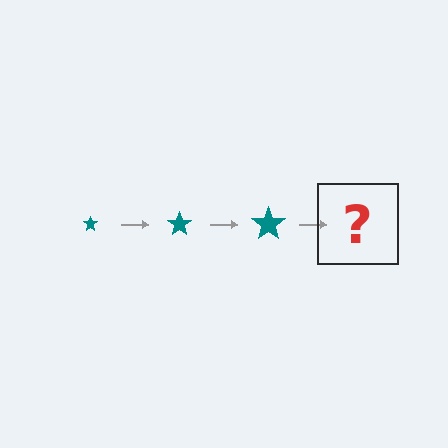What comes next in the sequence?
The next element should be a teal star, larger than the previous one.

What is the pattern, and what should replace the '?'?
The pattern is that the star gets progressively larger each step. The '?' should be a teal star, larger than the previous one.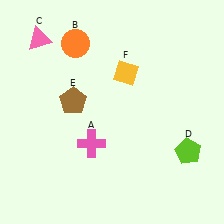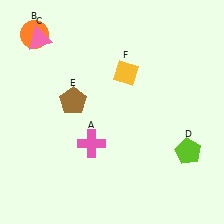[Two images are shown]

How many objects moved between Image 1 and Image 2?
1 object moved between the two images.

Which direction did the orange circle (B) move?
The orange circle (B) moved left.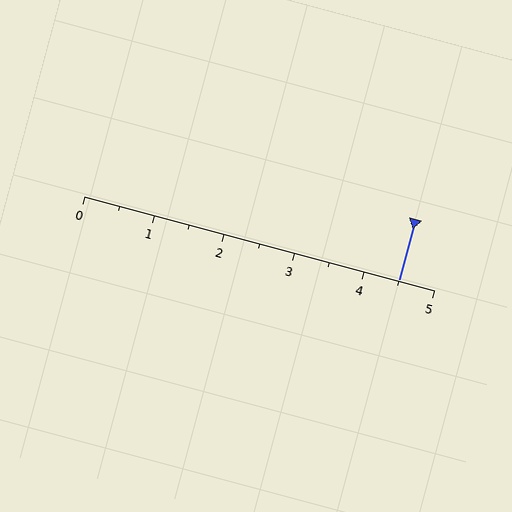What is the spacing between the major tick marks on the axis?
The major ticks are spaced 1 apart.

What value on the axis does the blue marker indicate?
The marker indicates approximately 4.5.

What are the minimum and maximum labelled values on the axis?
The axis runs from 0 to 5.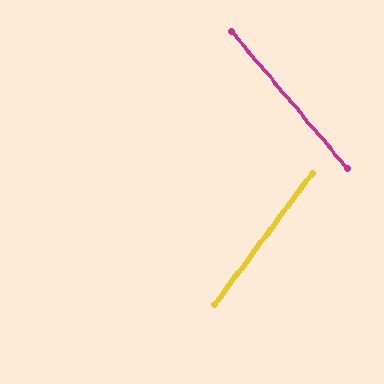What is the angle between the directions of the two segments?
Approximately 77 degrees.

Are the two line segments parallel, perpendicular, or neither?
Neither parallel nor perpendicular — they differ by about 77°.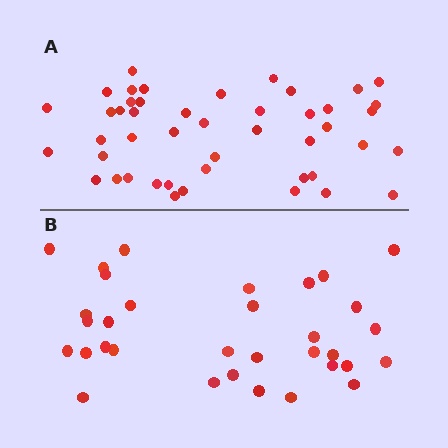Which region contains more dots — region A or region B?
Region A (the top region) has more dots.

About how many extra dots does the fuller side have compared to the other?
Region A has approximately 15 more dots than region B.